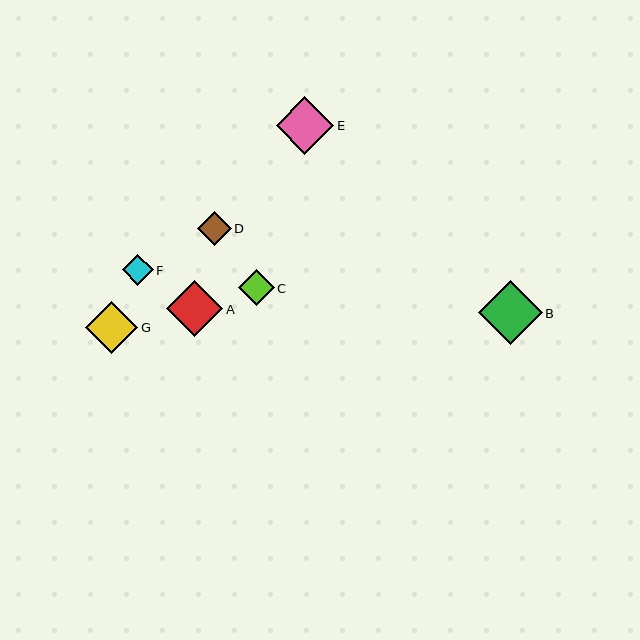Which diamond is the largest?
Diamond B is the largest with a size of approximately 64 pixels.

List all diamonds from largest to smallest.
From largest to smallest: B, E, A, G, C, D, F.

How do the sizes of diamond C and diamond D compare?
Diamond C and diamond D are approximately the same size.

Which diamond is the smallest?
Diamond F is the smallest with a size of approximately 31 pixels.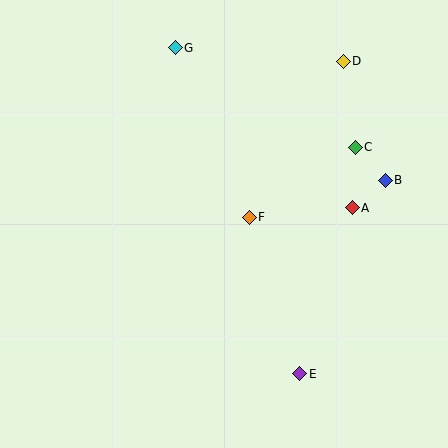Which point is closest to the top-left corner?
Point G is closest to the top-left corner.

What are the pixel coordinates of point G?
Point G is at (175, 48).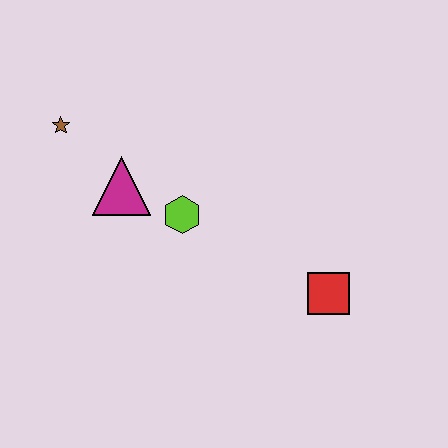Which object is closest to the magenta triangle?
The lime hexagon is closest to the magenta triangle.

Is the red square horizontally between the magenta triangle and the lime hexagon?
No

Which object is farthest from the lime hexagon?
The red square is farthest from the lime hexagon.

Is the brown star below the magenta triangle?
No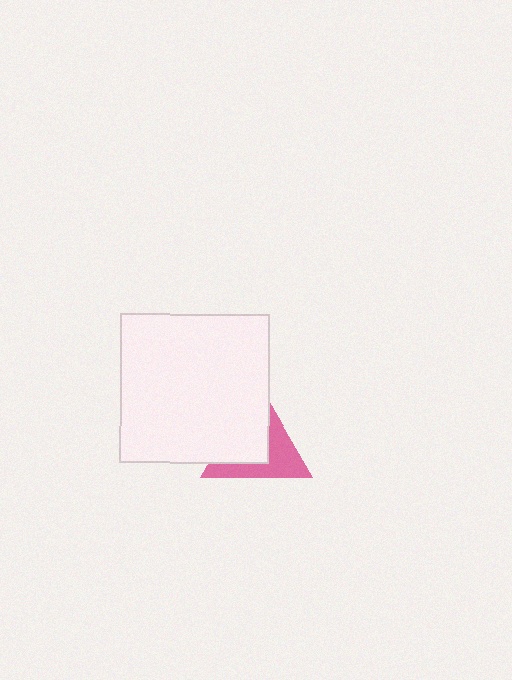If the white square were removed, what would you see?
You would see the complete pink triangle.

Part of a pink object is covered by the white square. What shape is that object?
It is a triangle.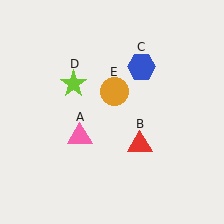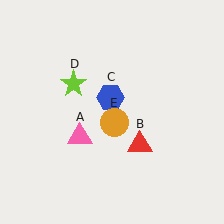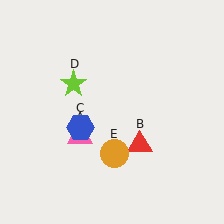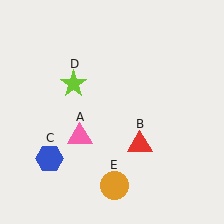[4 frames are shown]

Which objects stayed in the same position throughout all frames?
Pink triangle (object A) and red triangle (object B) and lime star (object D) remained stationary.